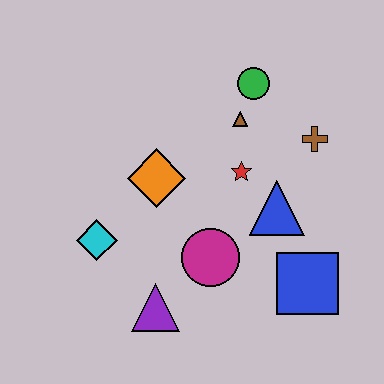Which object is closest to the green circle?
The brown triangle is closest to the green circle.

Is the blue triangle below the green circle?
Yes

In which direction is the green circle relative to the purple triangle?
The green circle is above the purple triangle.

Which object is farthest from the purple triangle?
The green circle is farthest from the purple triangle.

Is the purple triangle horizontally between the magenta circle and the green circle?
No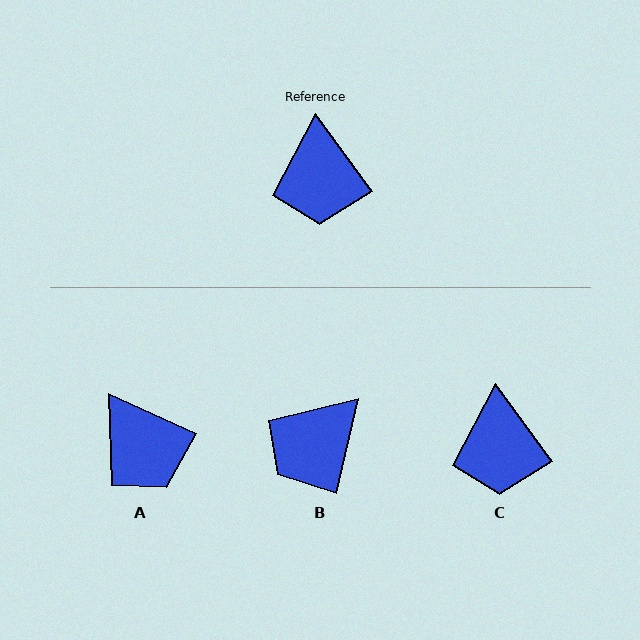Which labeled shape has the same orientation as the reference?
C.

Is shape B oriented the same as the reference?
No, it is off by about 49 degrees.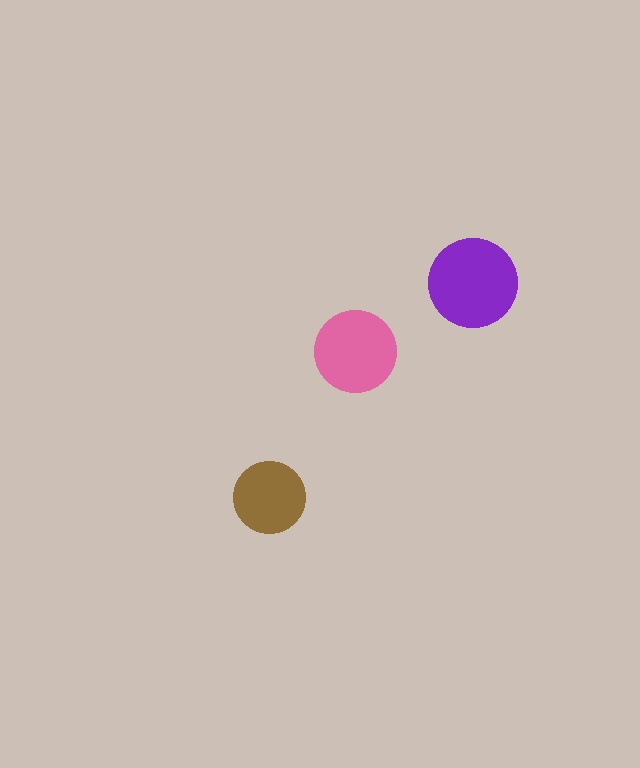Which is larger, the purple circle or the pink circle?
The purple one.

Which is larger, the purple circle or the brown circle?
The purple one.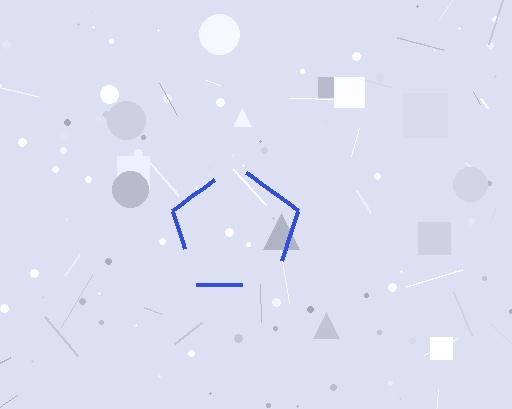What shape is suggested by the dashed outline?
The dashed outline suggests a pentagon.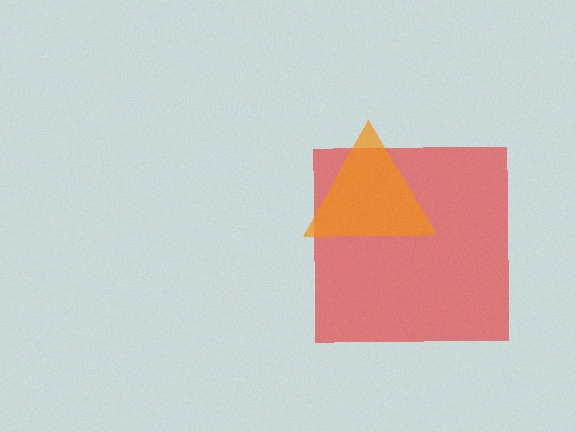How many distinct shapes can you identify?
There are 2 distinct shapes: a red square, an orange triangle.